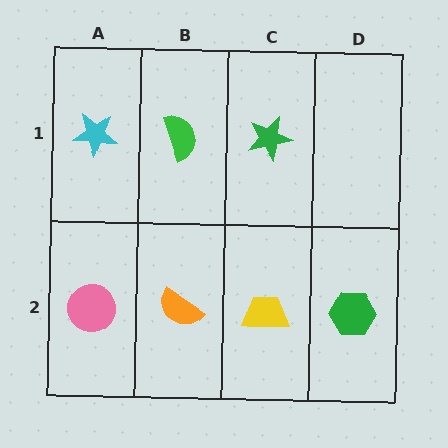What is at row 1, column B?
A green semicircle.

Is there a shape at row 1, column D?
No, that cell is empty.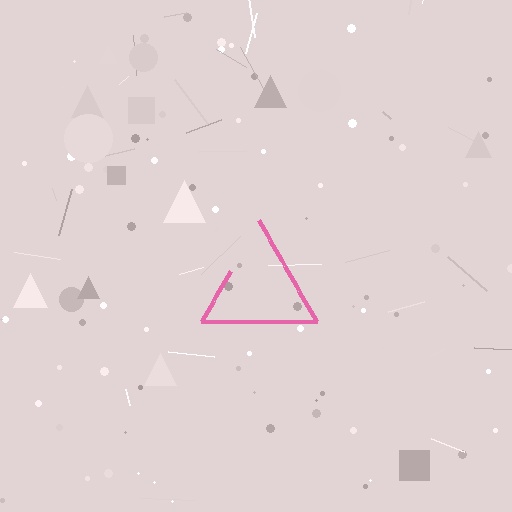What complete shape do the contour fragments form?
The contour fragments form a triangle.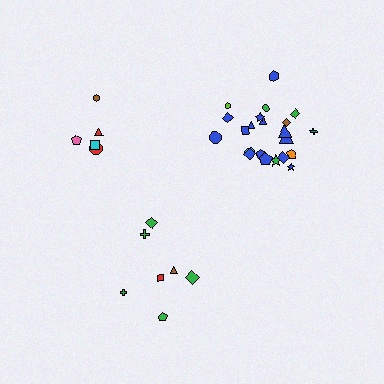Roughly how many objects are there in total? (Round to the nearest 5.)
Roughly 35 objects in total.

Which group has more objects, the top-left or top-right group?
The top-right group.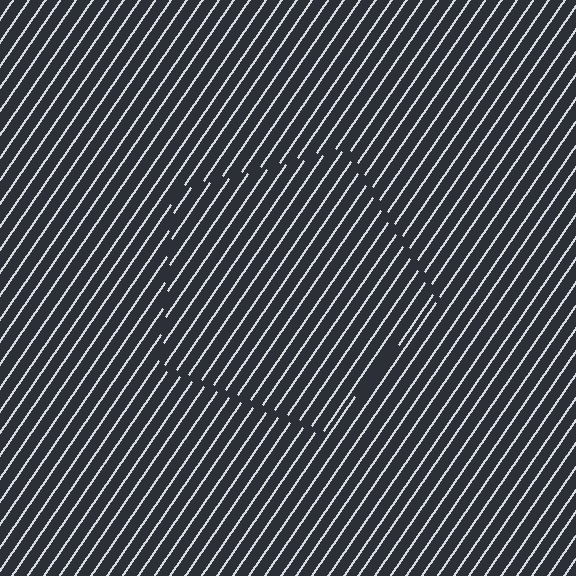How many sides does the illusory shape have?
5 sides — the line-ends trace a pentagon.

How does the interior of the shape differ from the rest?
The interior of the shape contains the same grating, shifted by half a period — the contour is defined by the phase discontinuity where line-ends from the inner and outer gratings abut.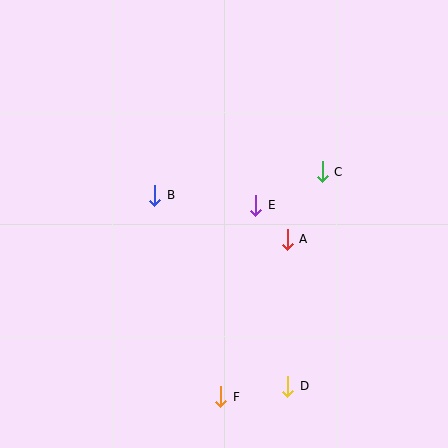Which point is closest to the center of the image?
Point E at (256, 205) is closest to the center.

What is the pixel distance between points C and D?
The distance between C and D is 217 pixels.